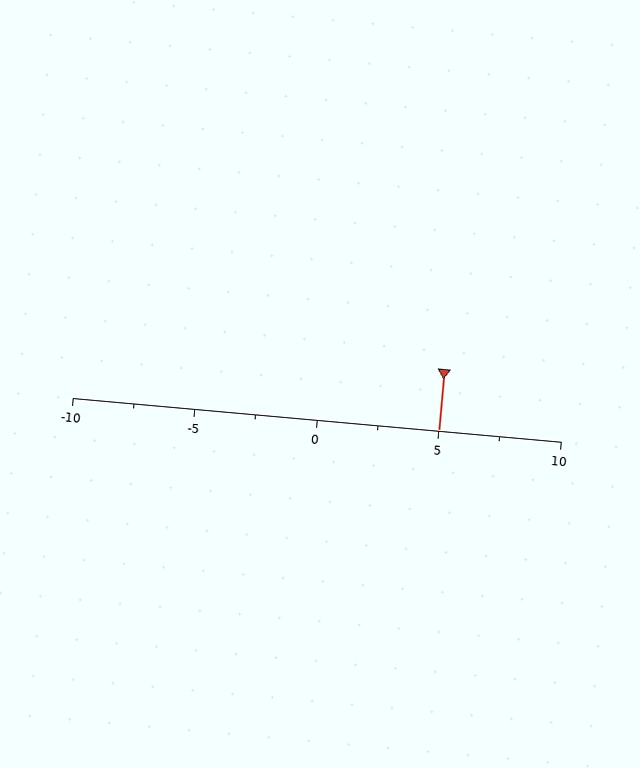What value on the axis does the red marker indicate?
The marker indicates approximately 5.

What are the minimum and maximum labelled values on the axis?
The axis runs from -10 to 10.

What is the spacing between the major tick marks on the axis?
The major ticks are spaced 5 apart.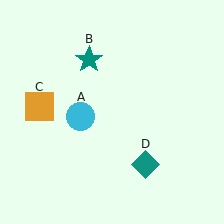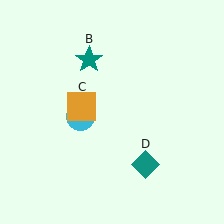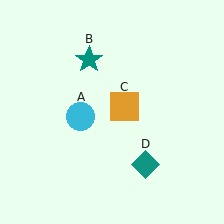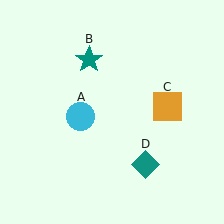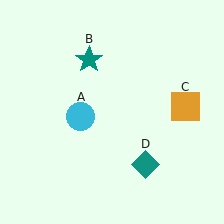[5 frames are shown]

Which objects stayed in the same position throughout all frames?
Cyan circle (object A) and teal star (object B) and teal diamond (object D) remained stationary.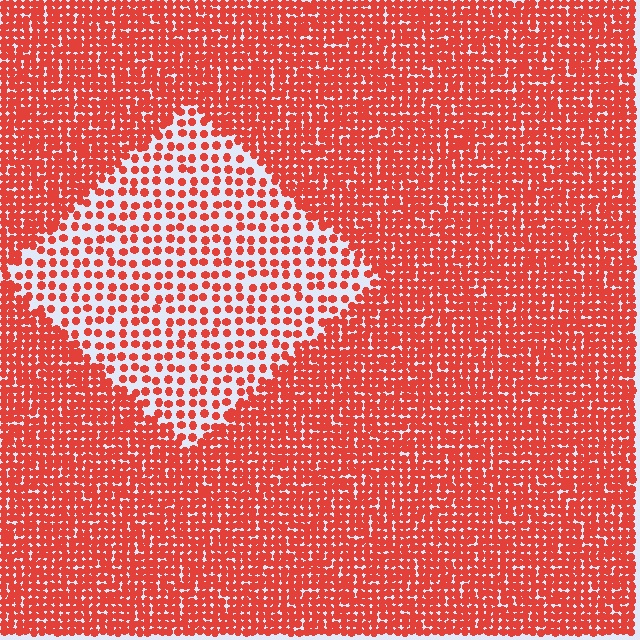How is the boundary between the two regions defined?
The boundary is defined by a change in element density (approximately 2.4x ratio). All elements are the same color, size, and shape.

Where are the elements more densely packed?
The elements are more densely packed outside the diamond boundary.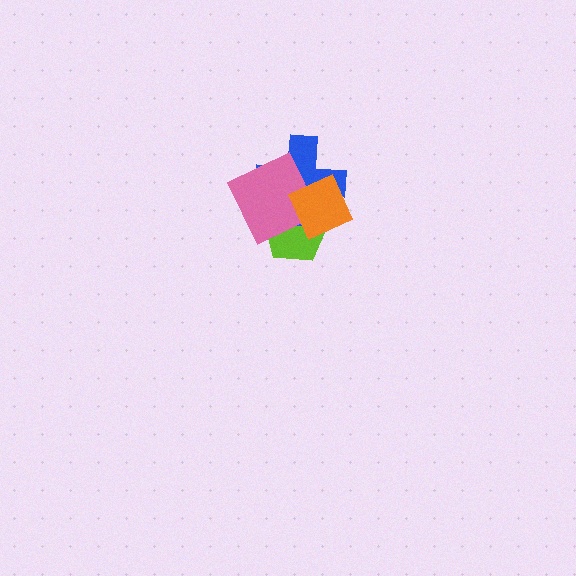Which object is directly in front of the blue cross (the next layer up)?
The pink square is directly in front of the blue cross.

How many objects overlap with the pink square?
3 objects overlap with the pink square.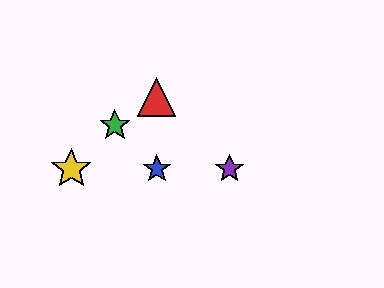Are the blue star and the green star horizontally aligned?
No, the blue star is at y≈169 and the green star is at y≈125.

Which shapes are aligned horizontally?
The blue star, the yellow star, the purple star are aligned horizontally.